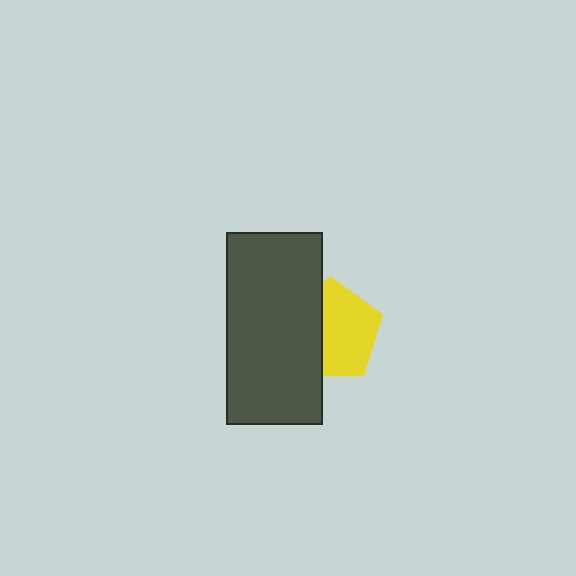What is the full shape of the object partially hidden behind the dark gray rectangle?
The partially hidden object is a yellow pentagon.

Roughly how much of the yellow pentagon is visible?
About half of it is visible (roughly 60%).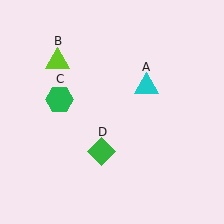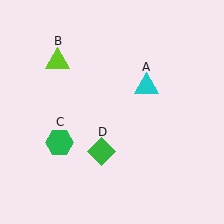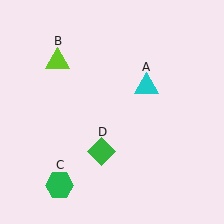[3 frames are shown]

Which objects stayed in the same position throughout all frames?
Cyan triangle (object A) and lime triangle (object B) and green diamond (object D) remained stationary.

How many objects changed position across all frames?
1 object changed position: green hexagon (object C).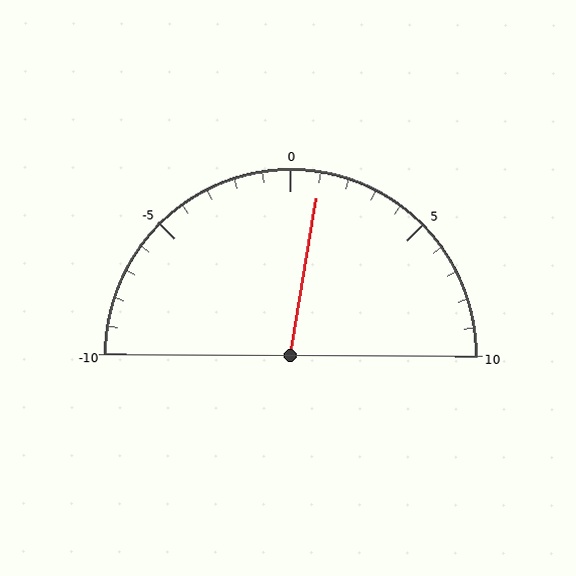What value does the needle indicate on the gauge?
The needle indicates approximately 1.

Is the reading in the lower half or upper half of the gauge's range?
The reading is in the upper half of the range (-10 to 10).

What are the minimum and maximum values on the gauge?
The gauge ranges from -10 to 10.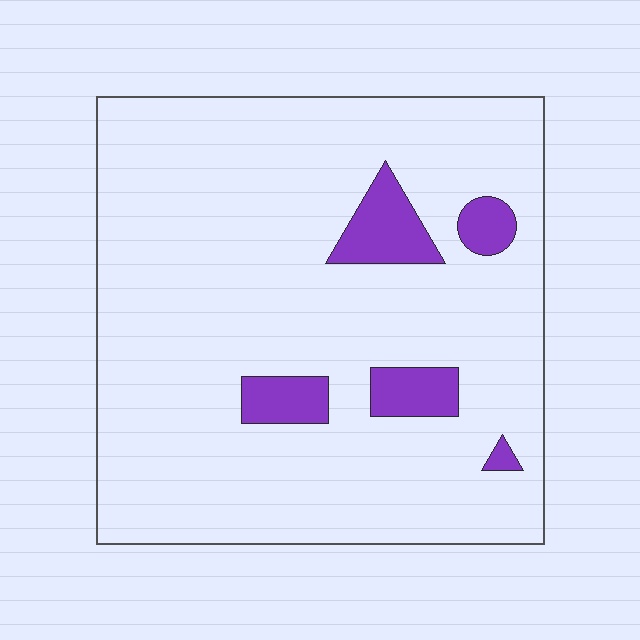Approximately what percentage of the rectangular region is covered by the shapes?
Approximately 10%.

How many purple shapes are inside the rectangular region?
5.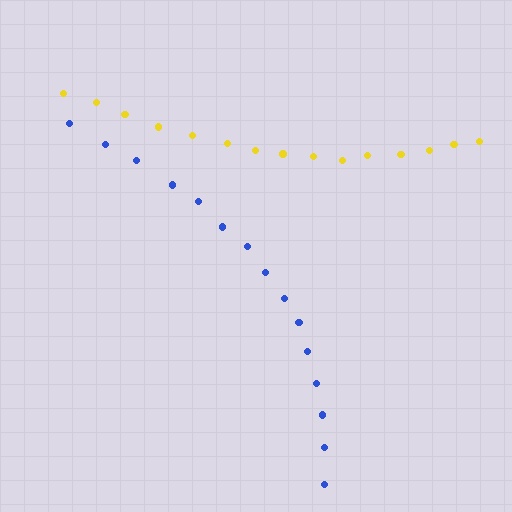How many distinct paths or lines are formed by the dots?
There are 2 distinct paths.